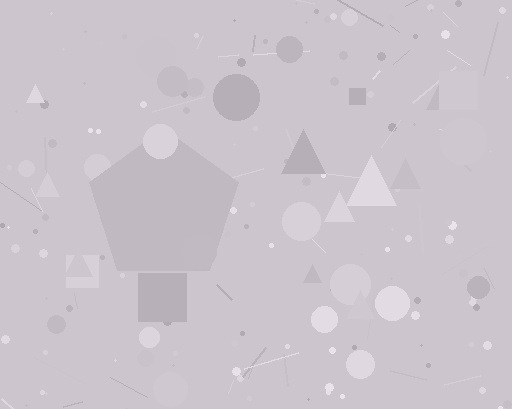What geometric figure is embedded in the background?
A pentagon is embedded in the background.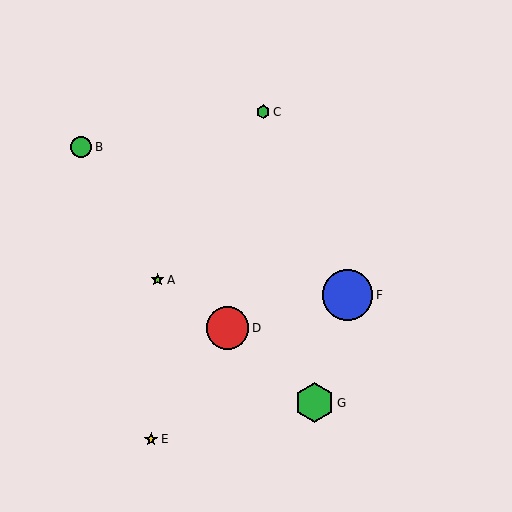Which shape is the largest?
The blue circle (labeled F) is the largest.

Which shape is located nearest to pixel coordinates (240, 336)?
The red circle (labeled D) at (228, 328) is nearest to that location.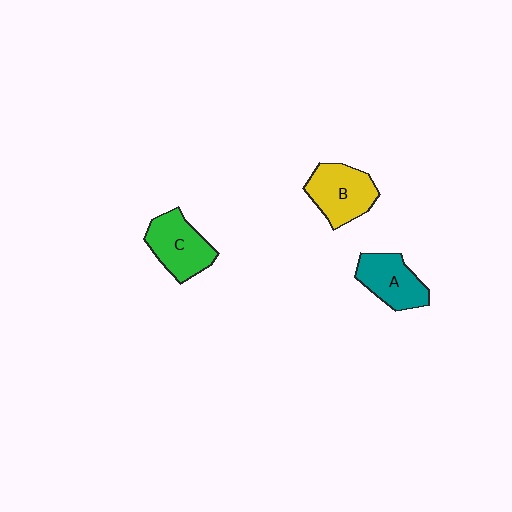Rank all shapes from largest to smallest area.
From largest to smallest: B (yellow), C (green), A (teal).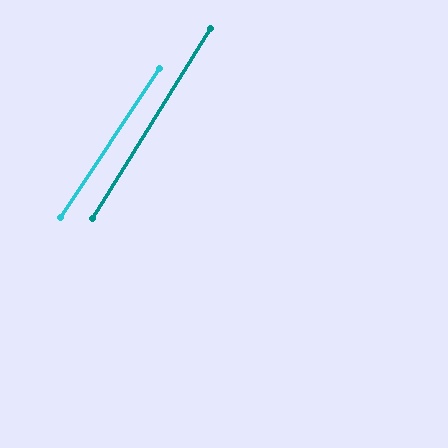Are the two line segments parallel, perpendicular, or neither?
Parallel — their directions differ by only 1.9°.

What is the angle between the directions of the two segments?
Approximately 2 degrees.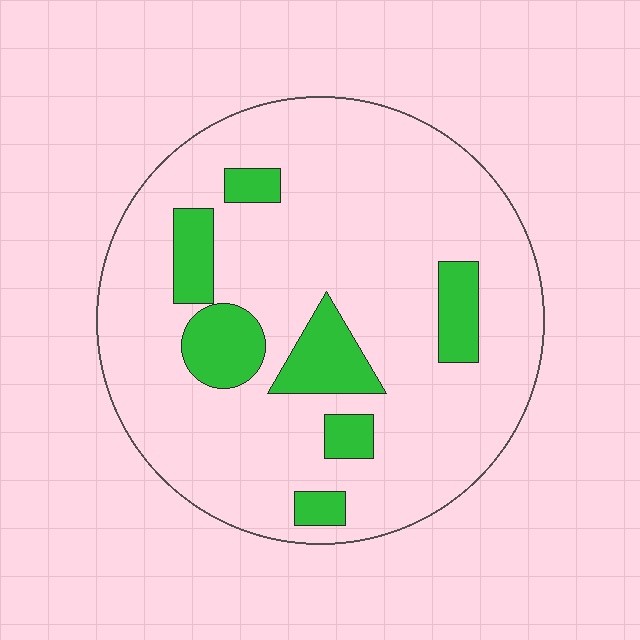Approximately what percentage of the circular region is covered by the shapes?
Approximately 15%.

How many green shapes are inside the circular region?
7.